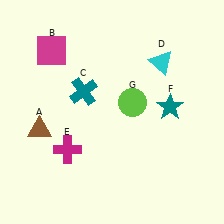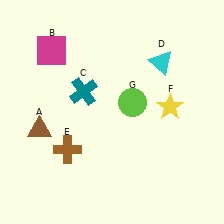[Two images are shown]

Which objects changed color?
E changed from magenta to brown. F changed from teal to yellow.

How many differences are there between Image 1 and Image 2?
There are 2 differences between the two images.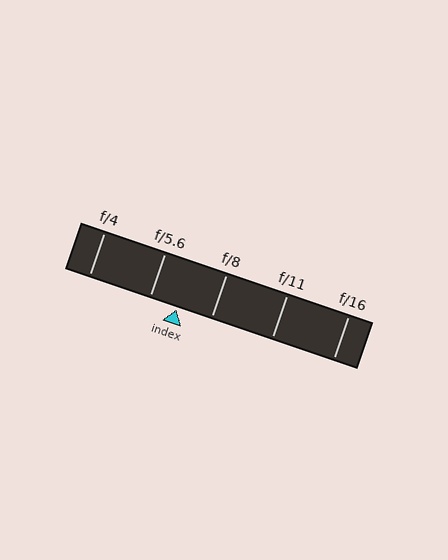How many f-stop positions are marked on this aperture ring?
There are 5 f-stop positions marked.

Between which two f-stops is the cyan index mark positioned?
The index mark is between f/5.6 and f/8.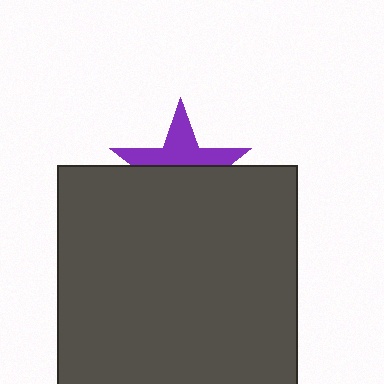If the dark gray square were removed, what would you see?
You would see the complete purple star.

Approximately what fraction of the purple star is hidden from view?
Roughly 54% of the purple star is hidden behind the dark gray square.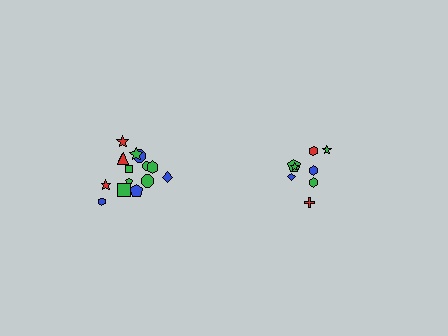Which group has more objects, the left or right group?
The left group.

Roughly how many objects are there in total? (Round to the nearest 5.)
Roughly 25 objects in total.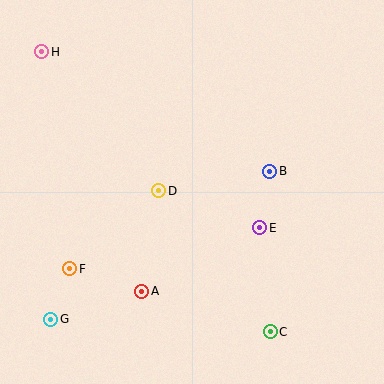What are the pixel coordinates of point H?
Point H is at (42, 52).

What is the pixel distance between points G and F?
The distance between G and F is 54 pixels.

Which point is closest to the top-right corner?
Point B is closest to the top-right corner.